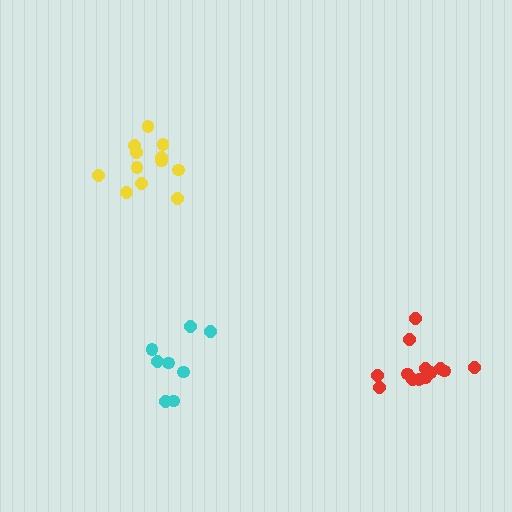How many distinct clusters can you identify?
There are 3 distinct clusters.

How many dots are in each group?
Group 1: 12 dots, Group 2: 13 dots, Group 3: 8 dots (33 total).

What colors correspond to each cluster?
The clusters are colored: yellow, red, cyan.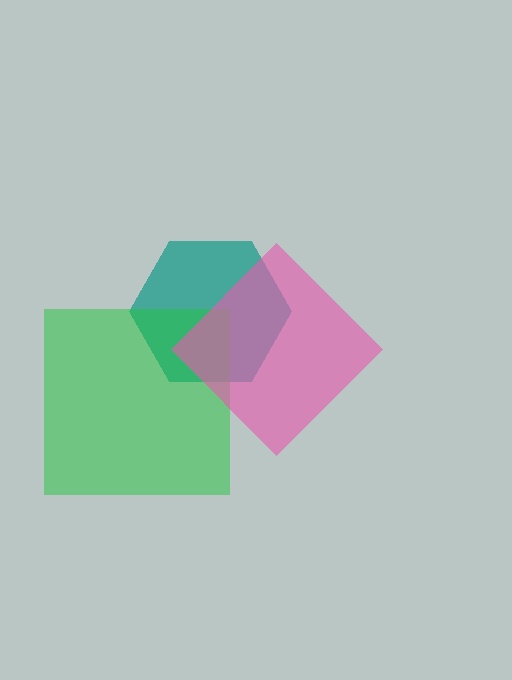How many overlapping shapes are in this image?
There are 3 overlapping shapes in the image.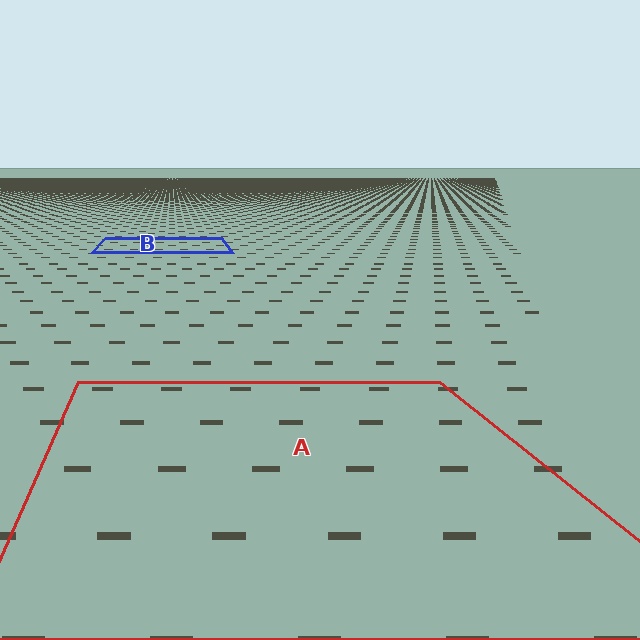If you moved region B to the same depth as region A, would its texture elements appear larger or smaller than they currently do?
They would appear larger. At a closer depth, the same texture elements are projected at a bigger on-screen size.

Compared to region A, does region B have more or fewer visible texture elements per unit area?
Region B has more texture elements per unit area — they are packed more densely because it is farther away.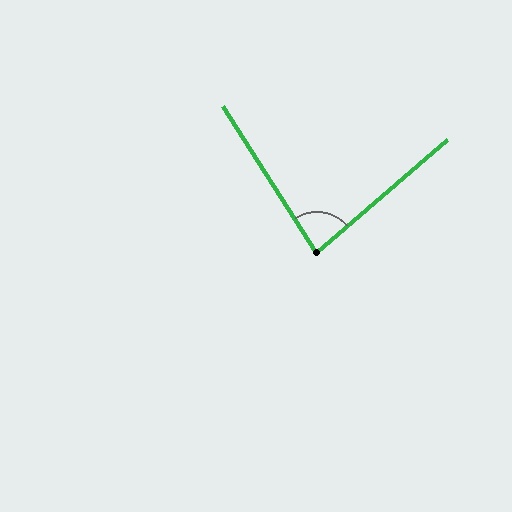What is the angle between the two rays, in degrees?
Approximately 82 degrees.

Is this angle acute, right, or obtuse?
It is acute.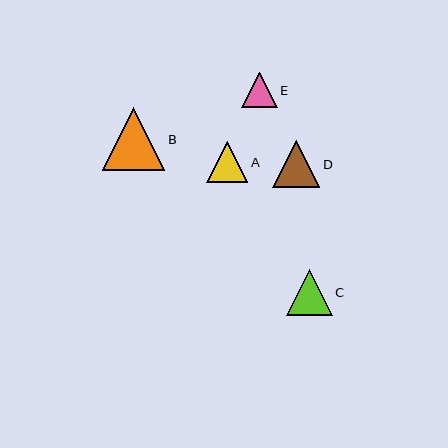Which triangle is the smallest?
Triangle E is the smallest with a size of approximately 35 pixels.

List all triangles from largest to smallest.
From largest to smallest: B, D, C, A, E.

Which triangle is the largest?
Triangle B is the largest with a size of approximately 63 pixels.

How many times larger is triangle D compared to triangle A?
Triangle D is approximately 1.1 times the size of triangle A.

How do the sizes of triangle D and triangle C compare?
Triangle D and triangle C are approximately the same size.